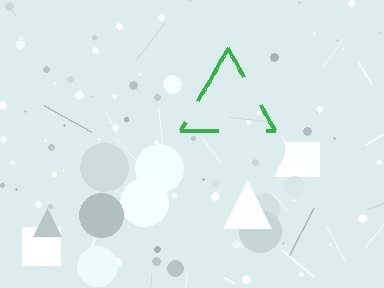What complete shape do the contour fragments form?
The contour fragments form a triangle.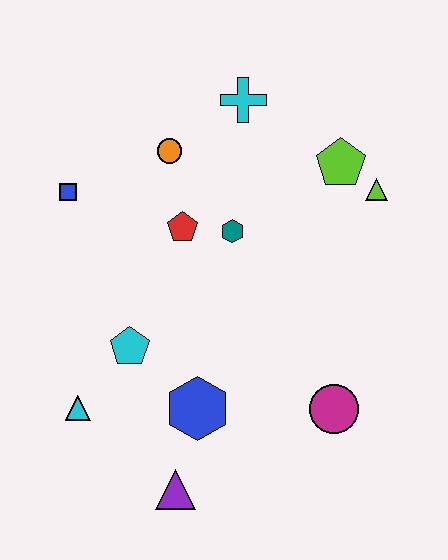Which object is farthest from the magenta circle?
The blue square is farthest from the magenta circle.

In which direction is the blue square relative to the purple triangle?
The blue square is above the purple triangle.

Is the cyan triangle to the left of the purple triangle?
Yes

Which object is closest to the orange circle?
The red pentagon is closest to the orange circle.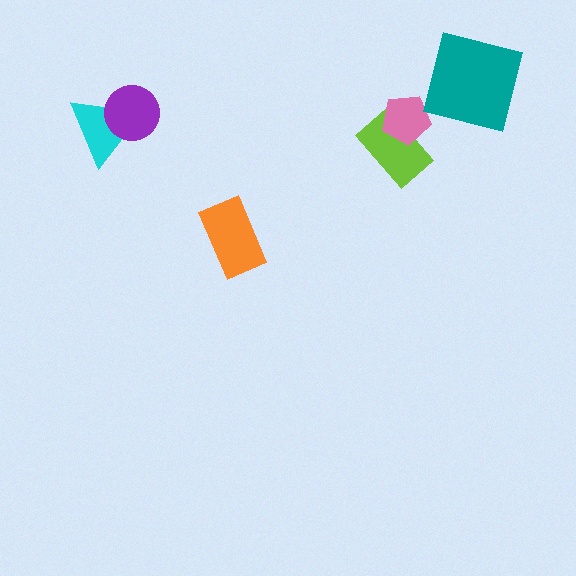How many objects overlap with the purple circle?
1 object overlaps with the purple circle.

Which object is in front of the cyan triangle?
The purple circle is in front of the cyan triangle.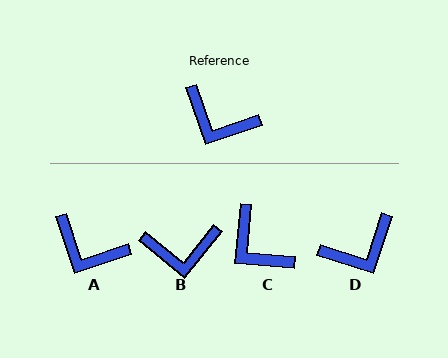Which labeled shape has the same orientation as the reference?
A.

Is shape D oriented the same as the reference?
No, it is off by about 54 degrees.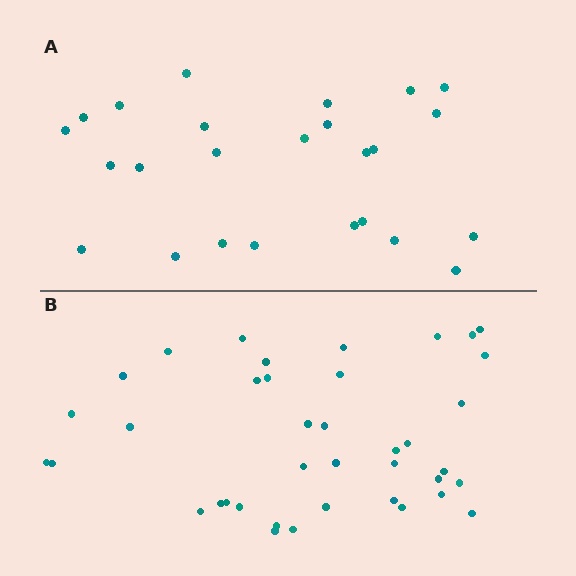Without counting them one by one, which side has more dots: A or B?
Region B (the bottom region) has more dots.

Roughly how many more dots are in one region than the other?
Region B has approximately 15 more dots than region A.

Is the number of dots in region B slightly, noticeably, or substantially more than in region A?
Region B has substantially more. The ratio is roughly 1.6 to 1.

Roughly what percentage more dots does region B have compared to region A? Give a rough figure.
About 55% more.